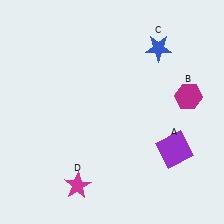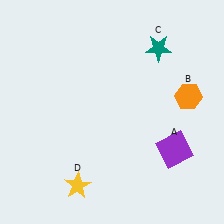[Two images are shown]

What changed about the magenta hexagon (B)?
In Image 1, B is magenta. In Image 2, it changed to orange.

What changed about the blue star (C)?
In Image 1, C is blue. In Image 2, it changed to teal.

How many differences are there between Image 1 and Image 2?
There are 3 differences between the two images.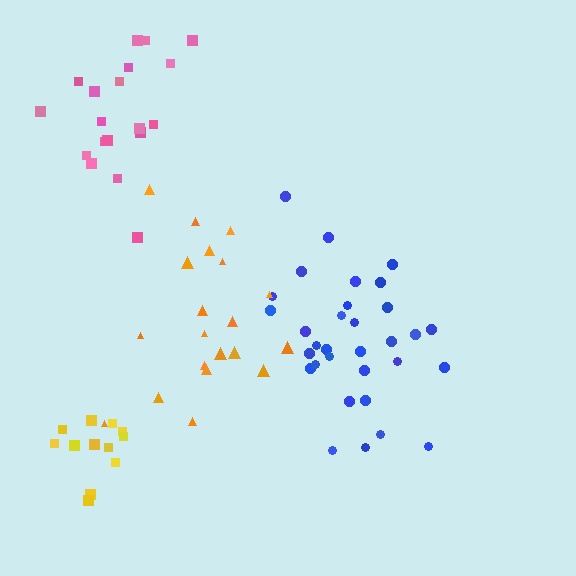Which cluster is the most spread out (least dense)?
Orange.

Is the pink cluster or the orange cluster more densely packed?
Pink.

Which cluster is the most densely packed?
Yellow.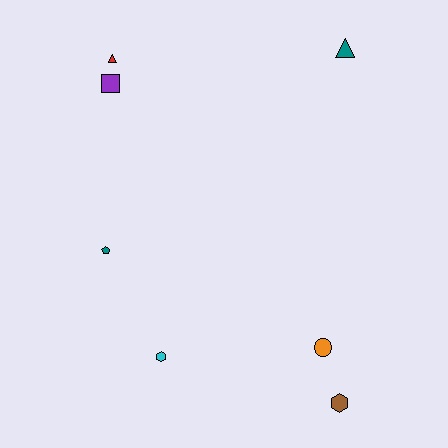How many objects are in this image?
There are 7 objects.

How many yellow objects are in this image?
There are no yellow objects.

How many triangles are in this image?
There are 2 triangles.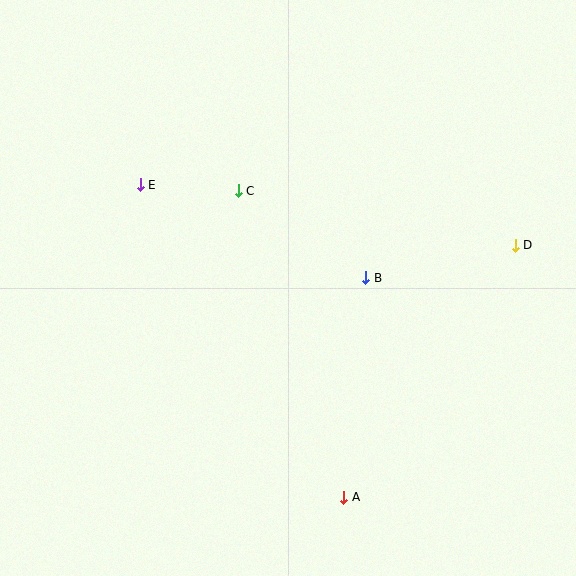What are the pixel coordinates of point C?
Point C is at (238, 191).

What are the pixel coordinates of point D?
Point D is at (515, 245).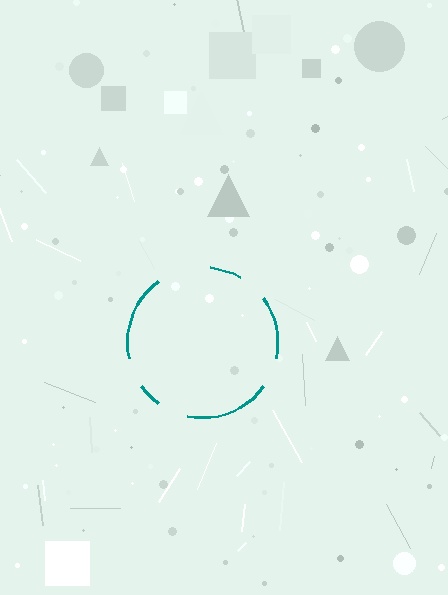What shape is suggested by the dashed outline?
The dashed outline suggests a circle.